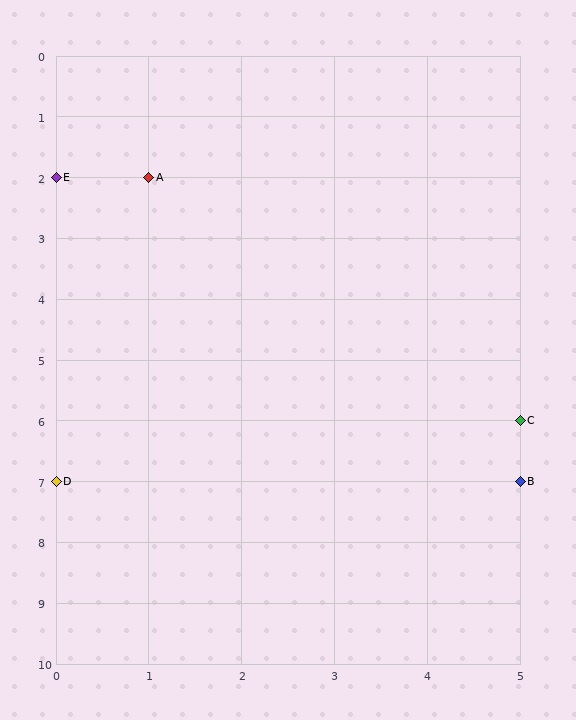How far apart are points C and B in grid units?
Points C and B are 1 row apart.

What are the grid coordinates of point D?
Point D is at grid coordinates (0, 7).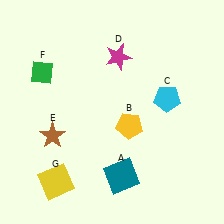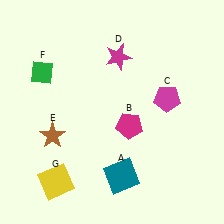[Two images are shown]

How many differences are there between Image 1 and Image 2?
There are 2 differences between the two images.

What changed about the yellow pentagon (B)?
In Image 1, B is yellow. In Image 2, it changed to magenta.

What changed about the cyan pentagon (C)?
In Image 1, C is cyan. In Image 2, it changed to magenta.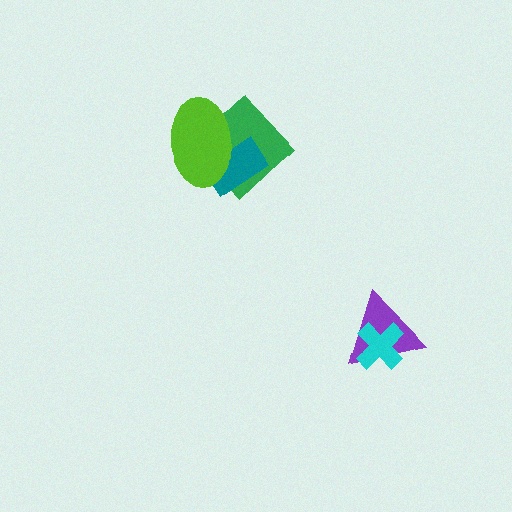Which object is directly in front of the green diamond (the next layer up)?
The teal rectangle is directly in front of the green diamond.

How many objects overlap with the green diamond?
2 objects overlap with the green diamond.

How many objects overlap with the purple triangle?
1 object overlaps with the purple triangle.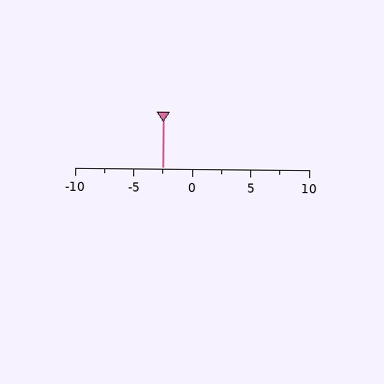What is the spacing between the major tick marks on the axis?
The major ticks are spaced 5 apart.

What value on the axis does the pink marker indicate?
The marker indicates approximately -2.5.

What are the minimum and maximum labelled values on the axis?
The axis runs from -10 to 10.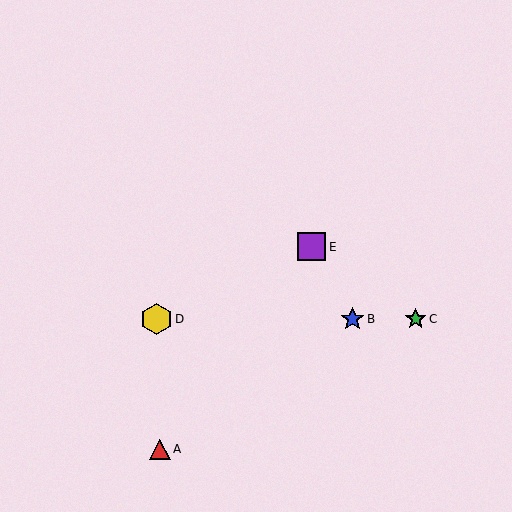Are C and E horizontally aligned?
No, C is at y≈319 and E is at y≈247.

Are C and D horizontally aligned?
Yes, both are at y≈319.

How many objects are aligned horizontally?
3 objects (B, C, D) are aligned horizontally.